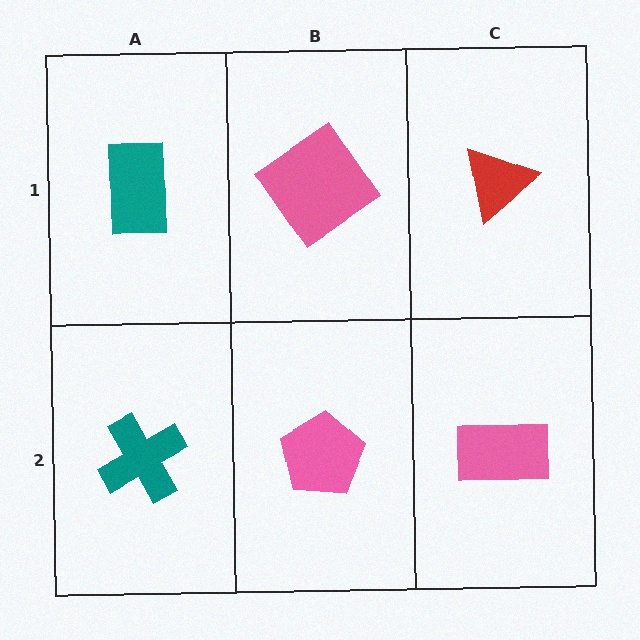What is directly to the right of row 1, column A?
A pink diamond.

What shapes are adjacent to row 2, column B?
A pink diamond (row 1, column B), a teal cross (row 2, column A), a pink rectangle (row 2, column C).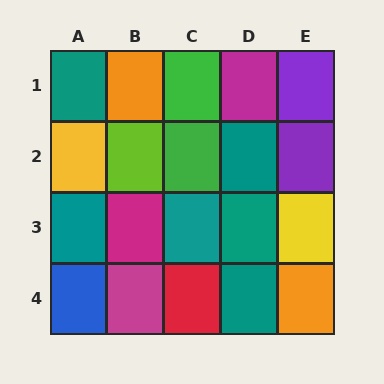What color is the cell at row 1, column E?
Purple.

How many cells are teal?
6 cells are teal.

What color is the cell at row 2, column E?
Purple.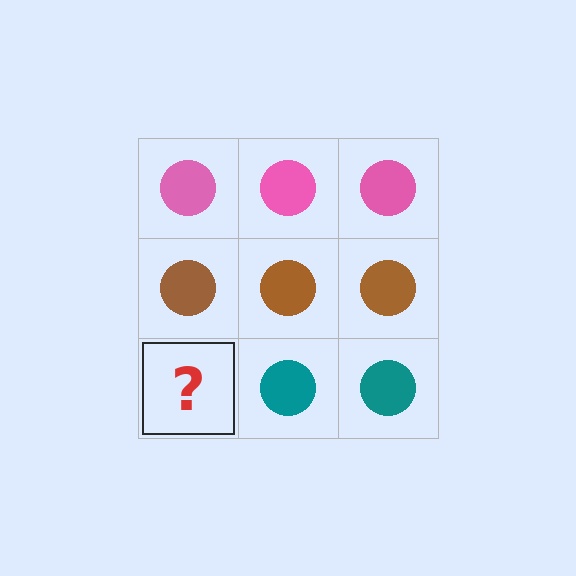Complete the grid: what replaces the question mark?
The question mark should be replaced with a teal circle.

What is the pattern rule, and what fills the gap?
The rule is that each row has a consistent color. The gap should be filled with a teal circle.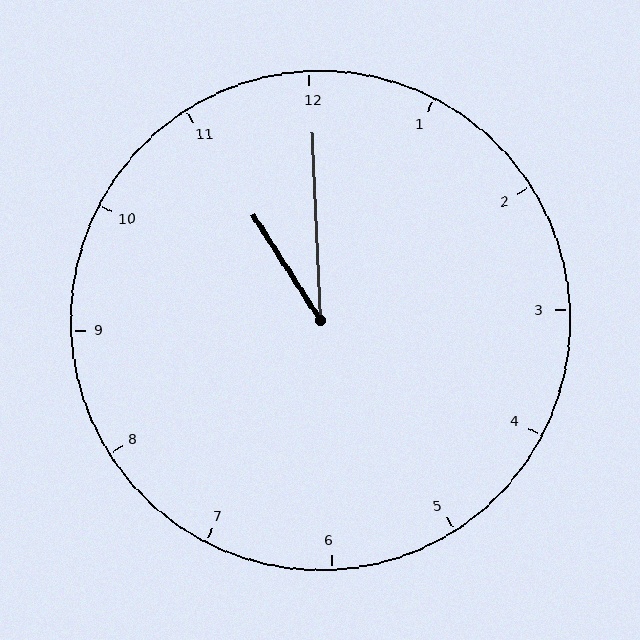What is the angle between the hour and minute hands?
Approximately 30 degrees.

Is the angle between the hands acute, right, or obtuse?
It is acute.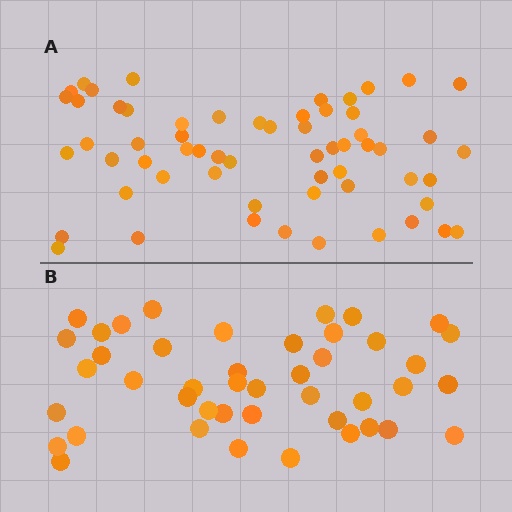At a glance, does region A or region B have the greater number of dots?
Region A (the top region) has more dots.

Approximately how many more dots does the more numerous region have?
Region A has approximately 15 more dots than region B.